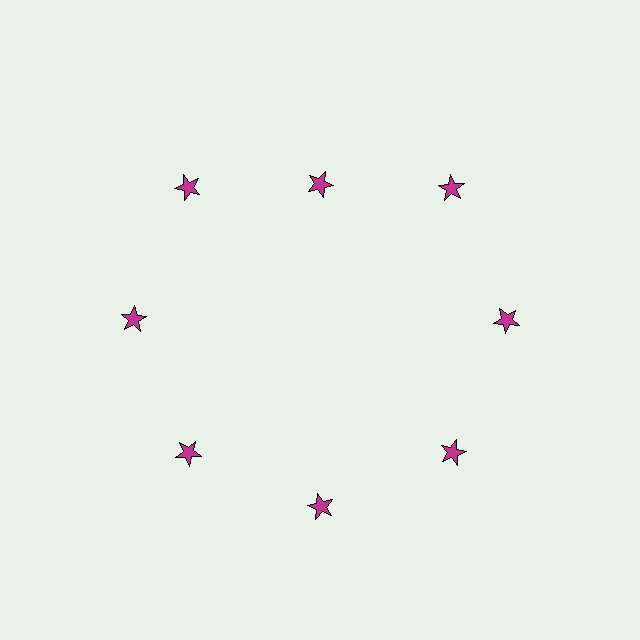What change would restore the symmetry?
The symmetry would be restored by moving it outward, back onto the ring so that all 8 stars sit at equal angles and equal distance from the center.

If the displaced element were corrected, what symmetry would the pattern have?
It would have 8-fold rotational symmetry — the pattern would map onto itself every 45 degrees.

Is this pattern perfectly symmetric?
No. The 8 magenta stars are arranged in a ring, but one element near the 12 o'clock position is pulled inward toward the center, breaking the 8-fold rotational symmetry.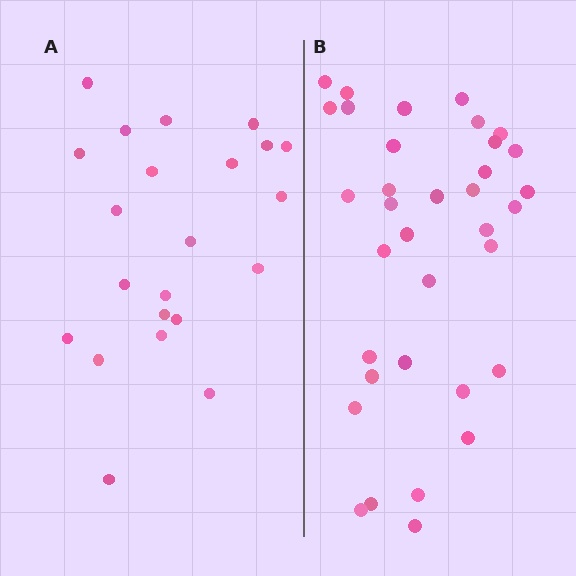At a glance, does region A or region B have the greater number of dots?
Region B (the right region) has more dots.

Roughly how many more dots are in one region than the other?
Region B has approximately 15 more dots than region A.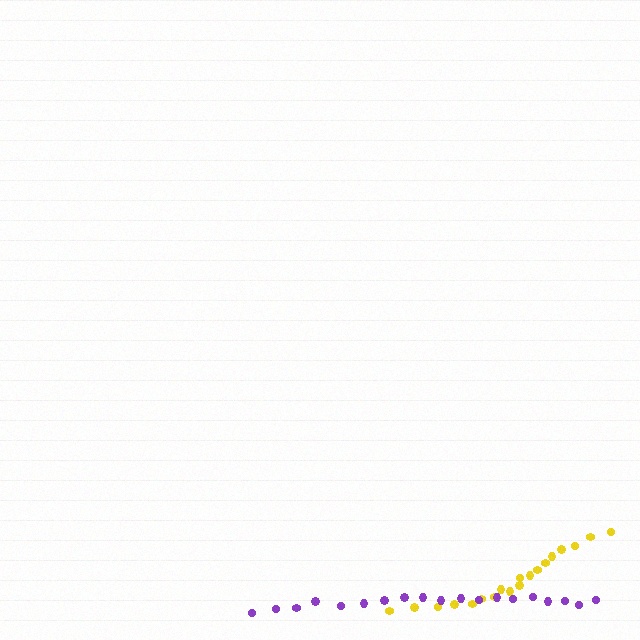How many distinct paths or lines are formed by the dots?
There are 2 distinct paths.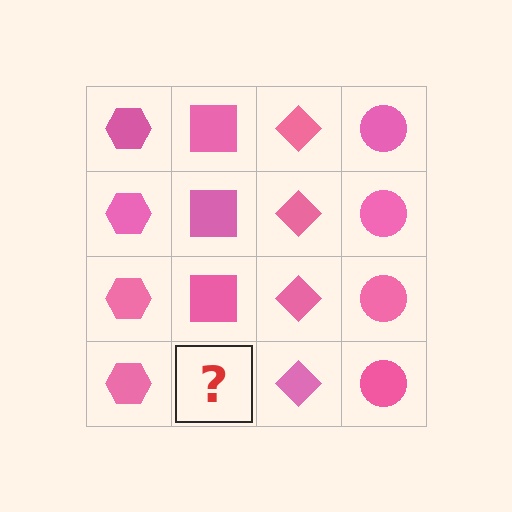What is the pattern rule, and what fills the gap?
The rule is that each column has a consistent shape. The gap should be filled with a pink square.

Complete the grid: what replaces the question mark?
The question mark should be replaced with a pink square.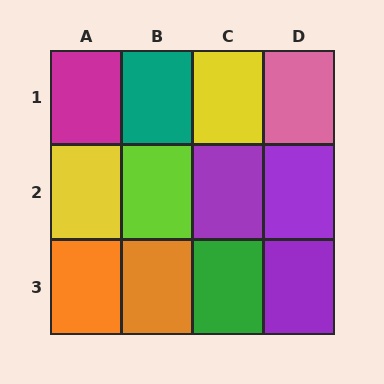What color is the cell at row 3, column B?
Orange.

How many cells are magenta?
1 cell is magenta.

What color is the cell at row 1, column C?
Yellow.